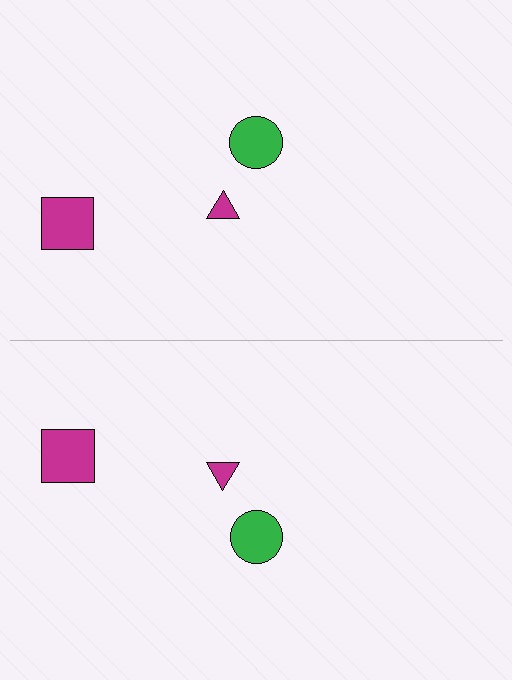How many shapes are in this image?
There are 6 shapes in this image.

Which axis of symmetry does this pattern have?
The pattern has a horizontal axis of symmetry running through the center of the image.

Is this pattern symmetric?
Yes, this pattern has bilateral (reflection) symmetry.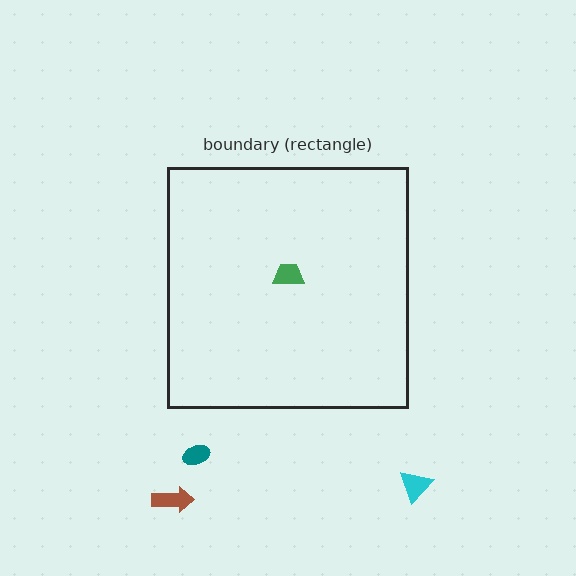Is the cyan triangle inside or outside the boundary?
Outside.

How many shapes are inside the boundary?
1 inside, 3 outside.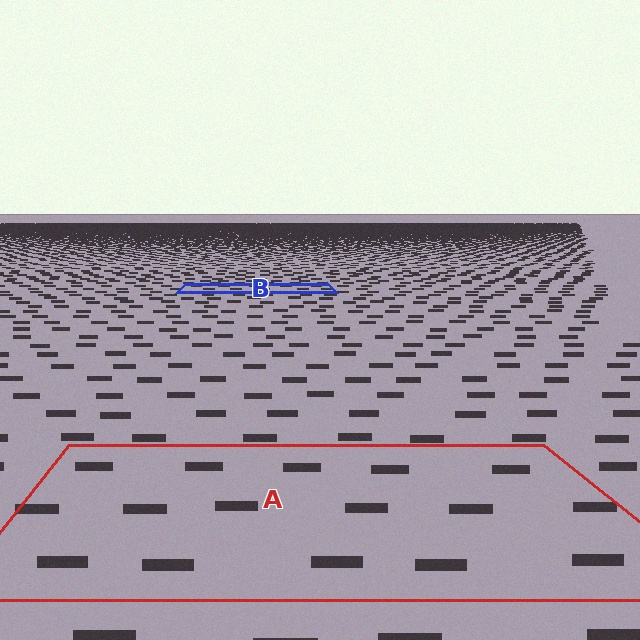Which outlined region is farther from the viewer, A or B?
Region B is farther from the viewer — the texture elements inside it appear smaller and more densely packed.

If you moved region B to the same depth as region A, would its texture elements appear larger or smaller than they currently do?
They would appear larger. At a closer depth, the same texture elements are projected at a bigger on-screen size.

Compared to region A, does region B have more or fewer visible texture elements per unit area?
Region B has more texture elements per unit area — they are packed more densely because it is farther away.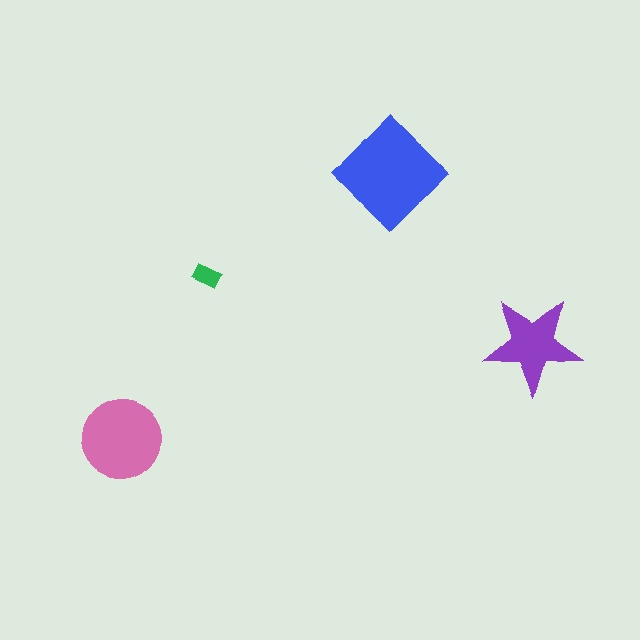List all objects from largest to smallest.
The blue diamond, the pink circle, the purple star, the green rectangle.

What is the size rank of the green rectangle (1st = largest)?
4th.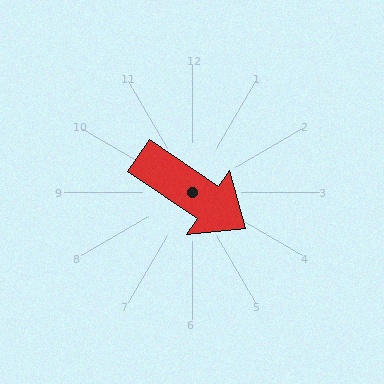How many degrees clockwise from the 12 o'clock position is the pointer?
Approximately 124 degrees.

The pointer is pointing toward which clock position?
Roughly 4 o'clock.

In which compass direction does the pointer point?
Southeast.